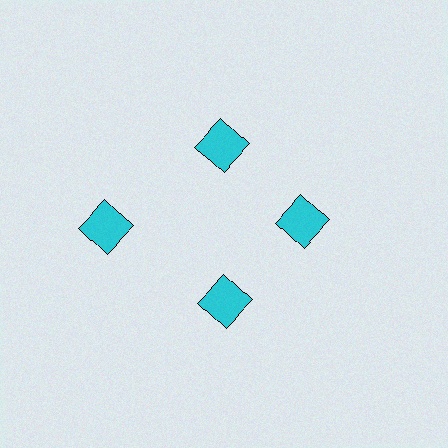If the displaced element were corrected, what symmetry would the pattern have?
It would have 4-fold rotational symmetry — the pattern would map onto itself every 90 degrees.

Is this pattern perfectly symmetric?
No. The 4 cyan squares are arranged in a ring, but one element near the 9 o'clock position is pushed outward from the center, breaking the 4-fold rotational symmetry.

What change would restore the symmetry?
The symmetry would be restored by moving it inward, back onto the ring so that all 4 squares sit at equal angles and equal distance from the center.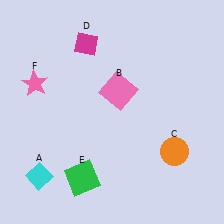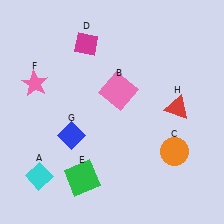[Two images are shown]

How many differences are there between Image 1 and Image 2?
There are 2 differences between the two images.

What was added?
A blue diamond (G), a red triangle (H) were added in Image 2.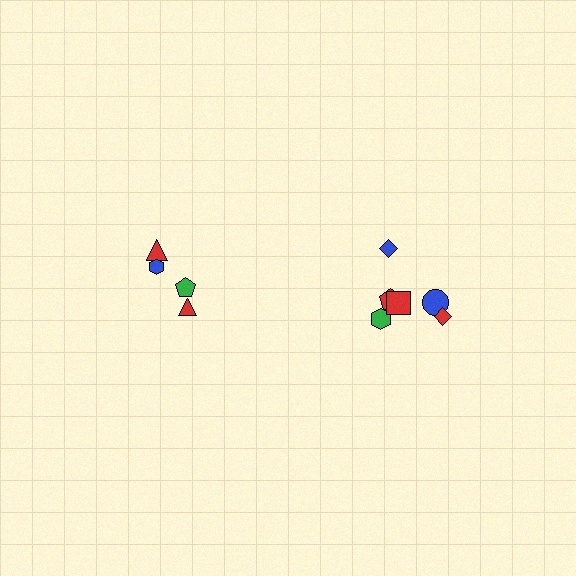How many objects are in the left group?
There are 4 objects.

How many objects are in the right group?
There are 6 objects.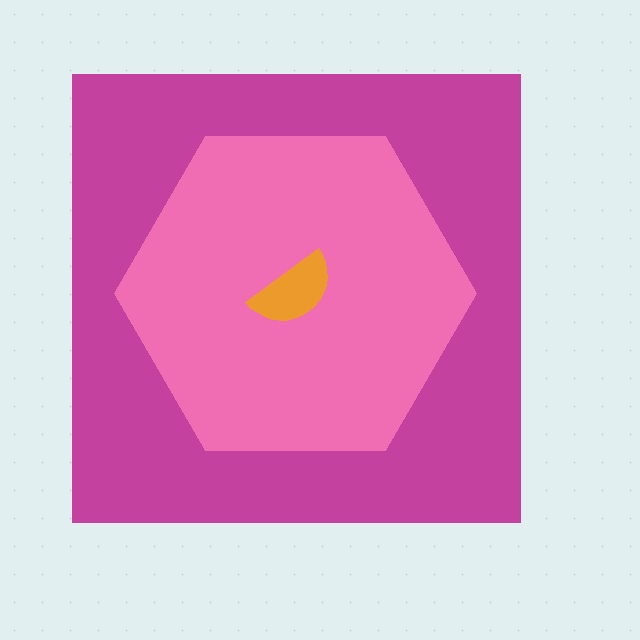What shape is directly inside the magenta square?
The pink hexagon.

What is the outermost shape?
The magenta square.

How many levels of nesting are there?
3.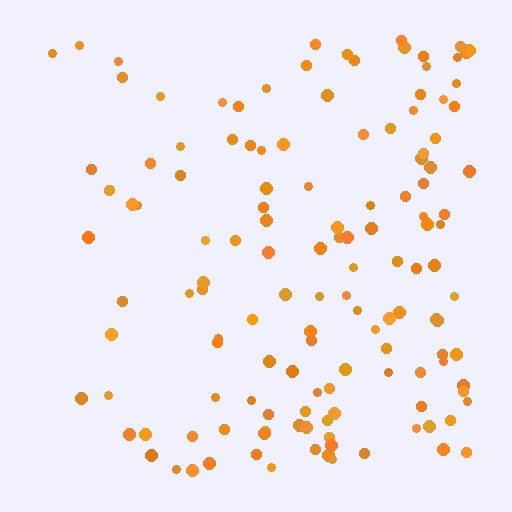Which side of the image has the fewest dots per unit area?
The left.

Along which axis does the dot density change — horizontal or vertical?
Horizontal.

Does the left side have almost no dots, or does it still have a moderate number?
Still a moderate number, just noticeably fewer than the right.